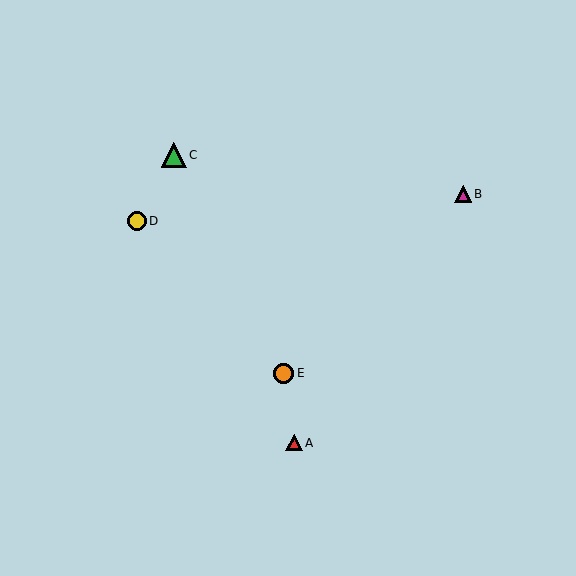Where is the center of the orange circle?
The center of the orange circle is at (284, 373).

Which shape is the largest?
The green triangle (labeled C) is the largest.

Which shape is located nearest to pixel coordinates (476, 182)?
The magenta triangle (labeled B) at (463, 194) is nearest to that location.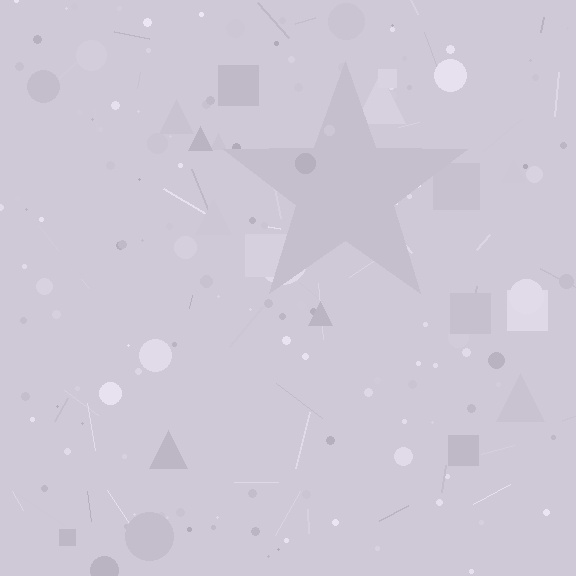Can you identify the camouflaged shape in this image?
The camouflaged shape is a star.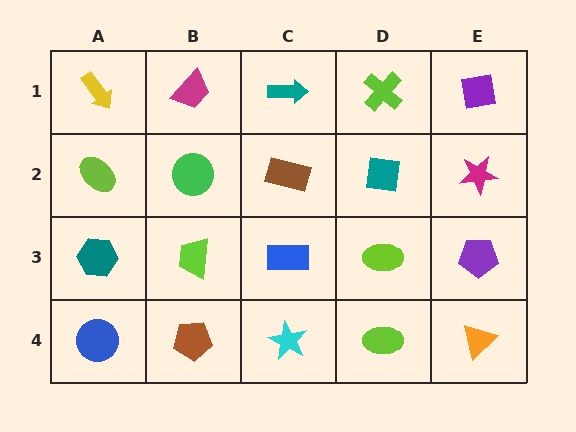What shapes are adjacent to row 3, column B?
A green circle (row 2, column B), a brown pentagon (row 4, column B), a teal hexagon (row 3, column A), a blue rectangle (row 3, column C).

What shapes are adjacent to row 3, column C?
A brown rectangle (row 2, column C), a cyan star (row 4, column C), a lime trapezoid (row 3, column B), a lime ellipse (row 3, column D).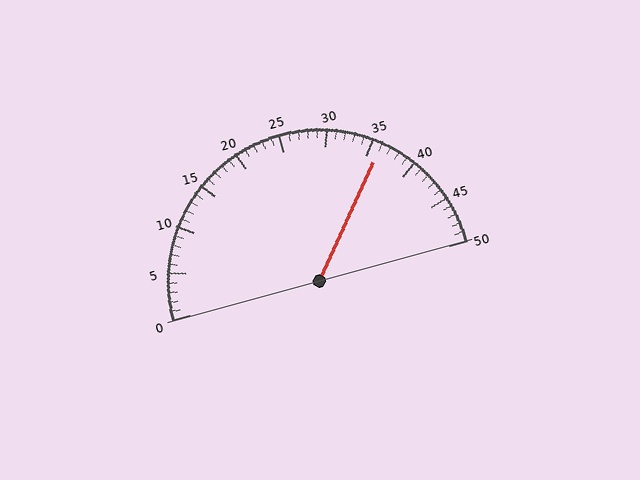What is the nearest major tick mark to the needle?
The nearest major tick mark is 35.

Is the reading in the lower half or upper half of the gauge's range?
The reading is in the upper half of the range (0 to 50).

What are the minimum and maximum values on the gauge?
The gauge ranges from 0 to 50.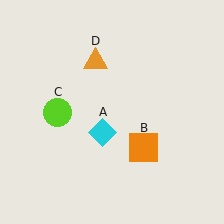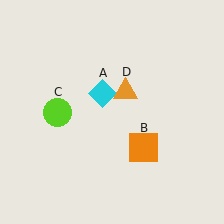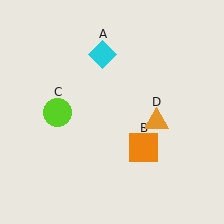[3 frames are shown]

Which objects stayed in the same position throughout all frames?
Orange square (object B) and lime circle (object C) remained stationary.